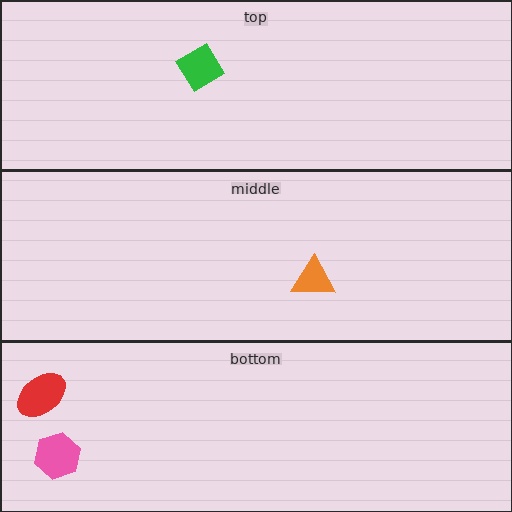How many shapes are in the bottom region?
2.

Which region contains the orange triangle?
The middle region.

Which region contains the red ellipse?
The bottom region.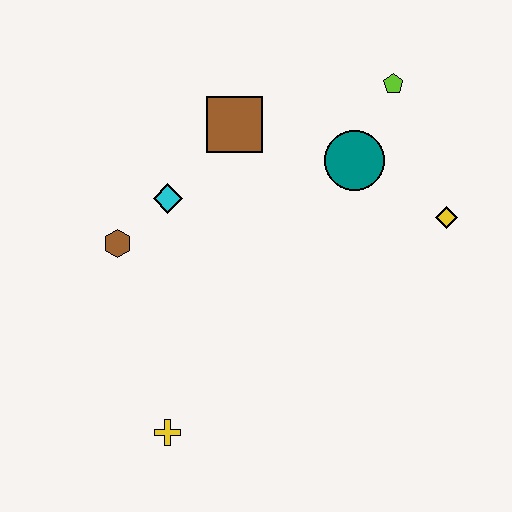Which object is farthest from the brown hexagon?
The yellow diamond is farthest from the brown hexagon.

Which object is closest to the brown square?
The cyan diamond is closest to the brown square.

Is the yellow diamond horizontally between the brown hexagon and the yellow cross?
No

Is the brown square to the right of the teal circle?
No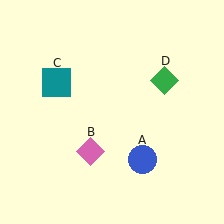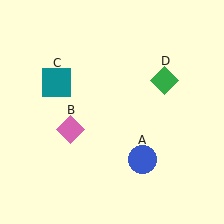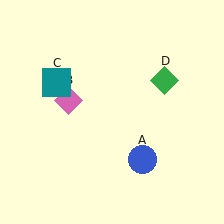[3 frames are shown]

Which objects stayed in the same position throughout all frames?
Blue circle (object A) and teal square (object C) and green diamond (object D) remained stationary.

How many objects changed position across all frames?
1 object changed position: pink diamond (object B).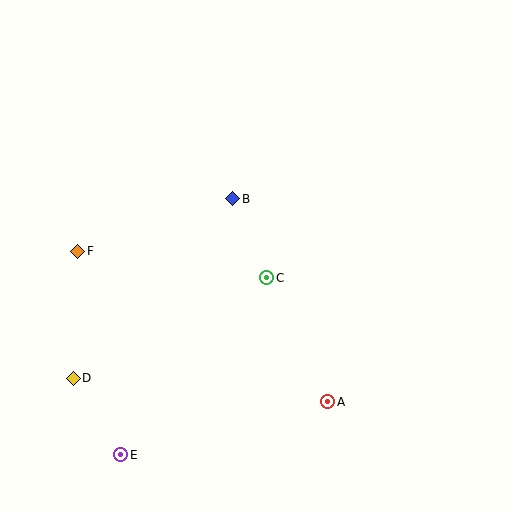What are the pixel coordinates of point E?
Point E is at (121, 455).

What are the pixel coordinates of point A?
Point A is at (328, 402).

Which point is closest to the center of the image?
Point C at (267, 278) is closest to the center.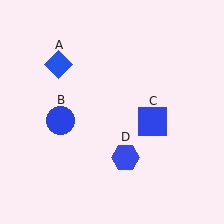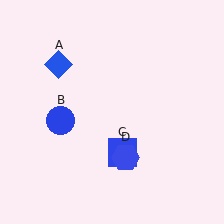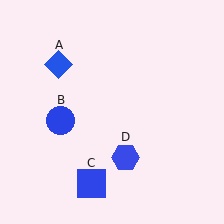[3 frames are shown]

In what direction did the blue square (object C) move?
The blue square (object C) moved down and to the left.